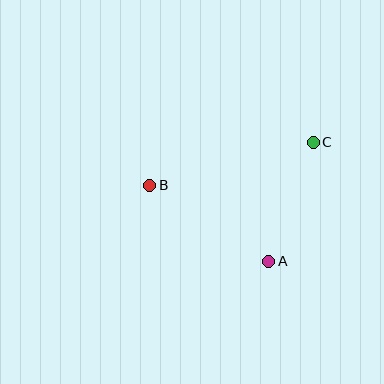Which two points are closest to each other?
Points A and C are closest to each other.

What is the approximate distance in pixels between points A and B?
The distance between A and B is approximately 141 pixels.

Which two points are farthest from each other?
Points B and C are farthest from each other.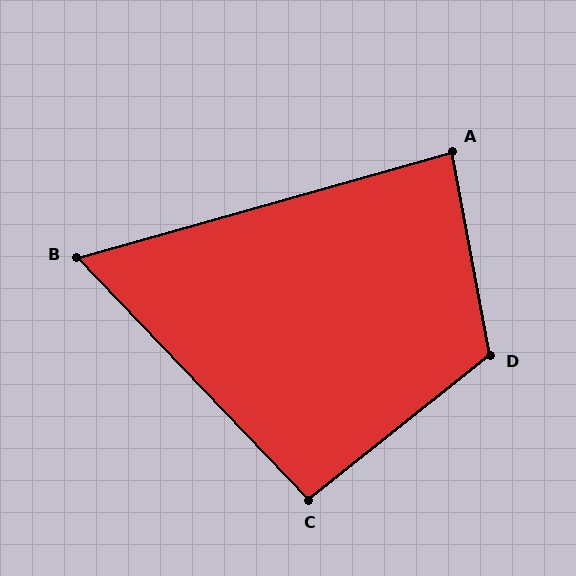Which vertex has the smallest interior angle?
B, at approximately 62 degrees.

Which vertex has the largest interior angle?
D, at approximately 118 degrees.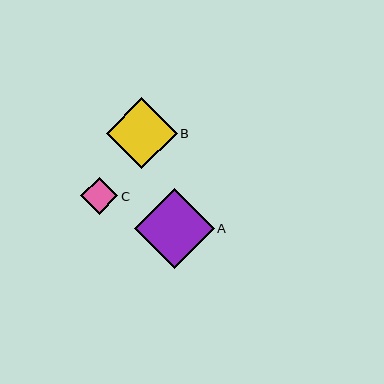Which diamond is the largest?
Diamond A is the largest with a size of approximately 80 pixels.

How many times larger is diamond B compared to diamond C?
Diamond B is approximately 1.9 times the size of diamond C.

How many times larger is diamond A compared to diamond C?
Diamond A is approximately 2.1 times the size of diamond C.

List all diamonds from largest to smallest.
From largest to smallest: A, B, C.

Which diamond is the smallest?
Diamond C is the smallest with a size of approximately 38 pixels.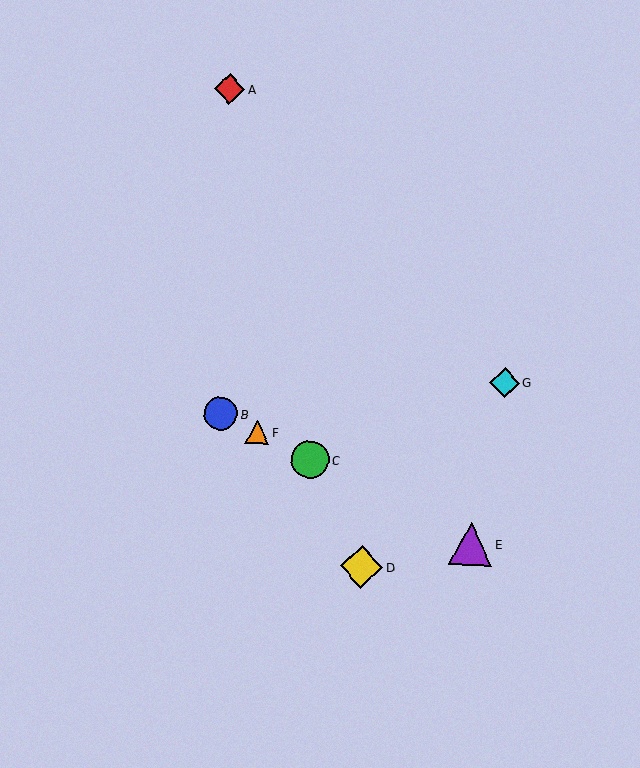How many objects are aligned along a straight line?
4 objects (B, C, E, F) are aligned along a straight line.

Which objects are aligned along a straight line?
Objects B, C, E, F are aligned along a straight line.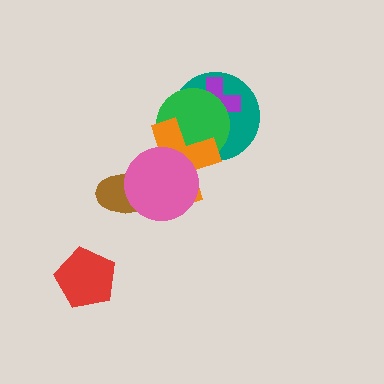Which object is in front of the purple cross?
The green circle is in front of the purple cross.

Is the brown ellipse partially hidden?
Yes, it is partially covered by another shape.